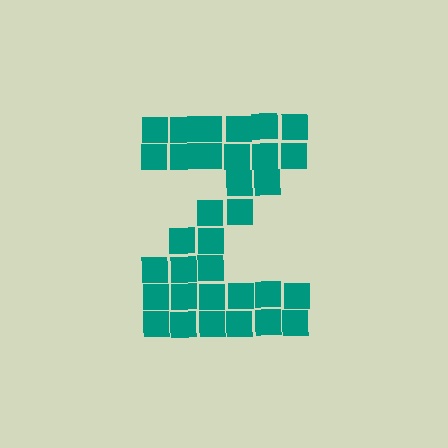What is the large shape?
The large shape is the letter Z.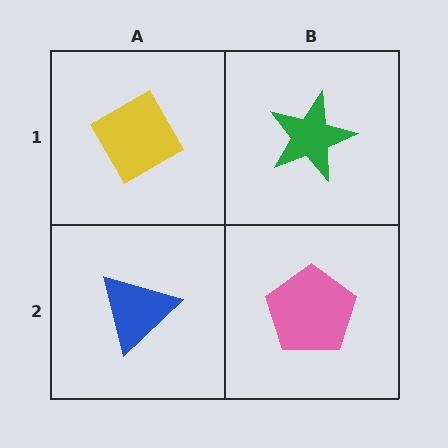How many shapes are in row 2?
2 shapes.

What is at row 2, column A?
A blue triangle.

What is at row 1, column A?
A yellow diamond.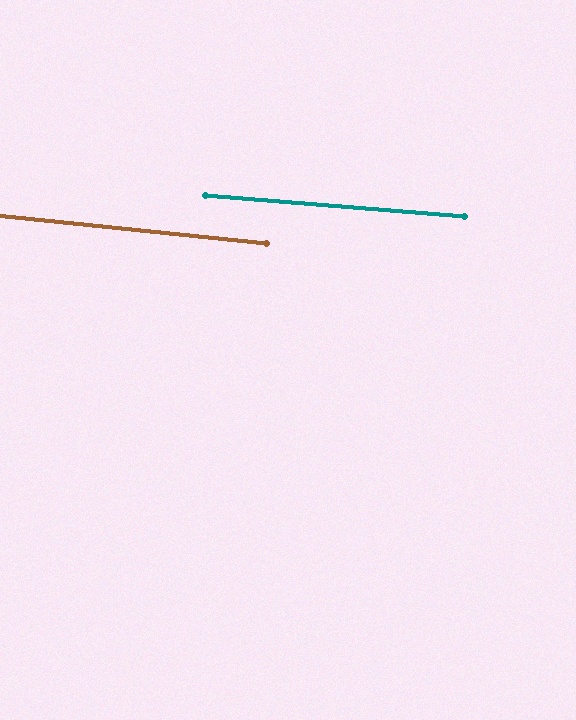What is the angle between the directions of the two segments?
Approximately 1 degree.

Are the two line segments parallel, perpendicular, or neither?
Parallel — their directions differ by only 1.1°.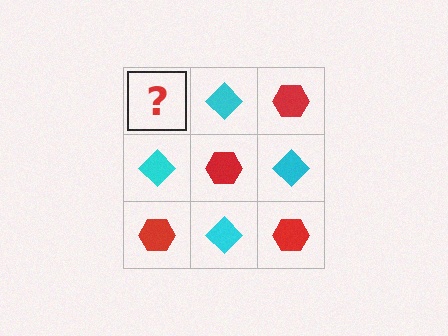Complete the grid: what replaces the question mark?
The question mark should be replaced with a red hexagon.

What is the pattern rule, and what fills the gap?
The rule is that it alternates red hexagon and cyan diamond in a checkerboard pattern. The gap should be filled with a red hexagon.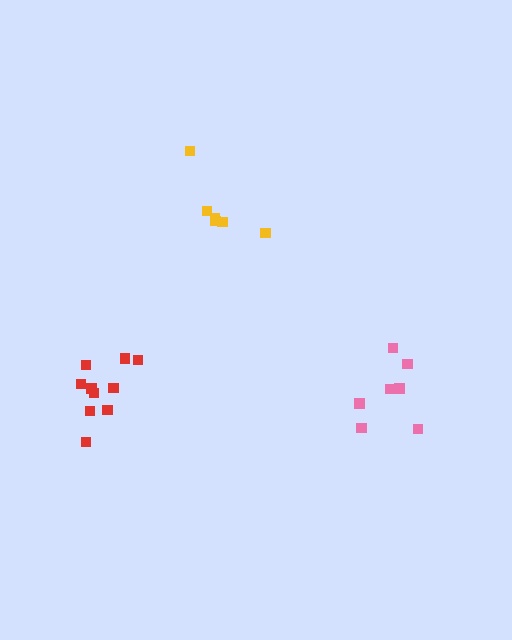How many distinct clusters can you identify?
There are 3 distinct clusters.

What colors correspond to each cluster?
The clusters are colored: pink, red, yellow.